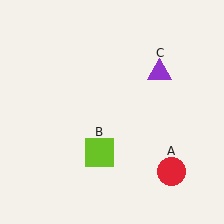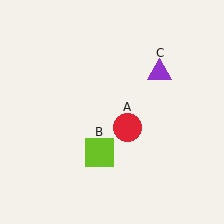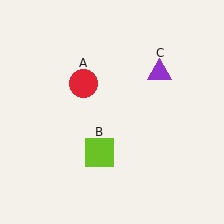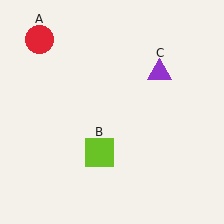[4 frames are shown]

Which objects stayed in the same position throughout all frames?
Lime square (object B) and purple triangle (object C) remained stationary.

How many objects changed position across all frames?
1 object changed position: red circle (object A).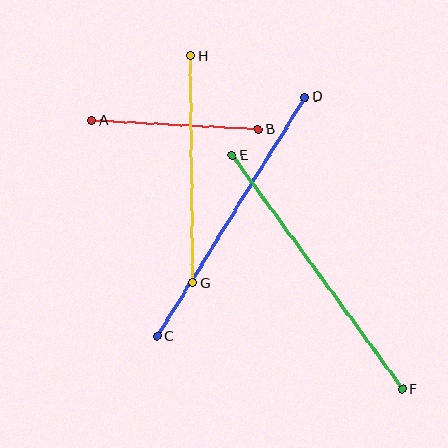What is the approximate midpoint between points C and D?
The midpoint is at approximately (231, 217) pixels.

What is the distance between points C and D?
The distance is approximately 281 pixels.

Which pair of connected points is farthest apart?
Points E and F are farthest apart.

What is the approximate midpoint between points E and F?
The midpoint is at approximately (317, 272) pixels.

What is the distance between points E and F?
The distance is approximately 289 pixels.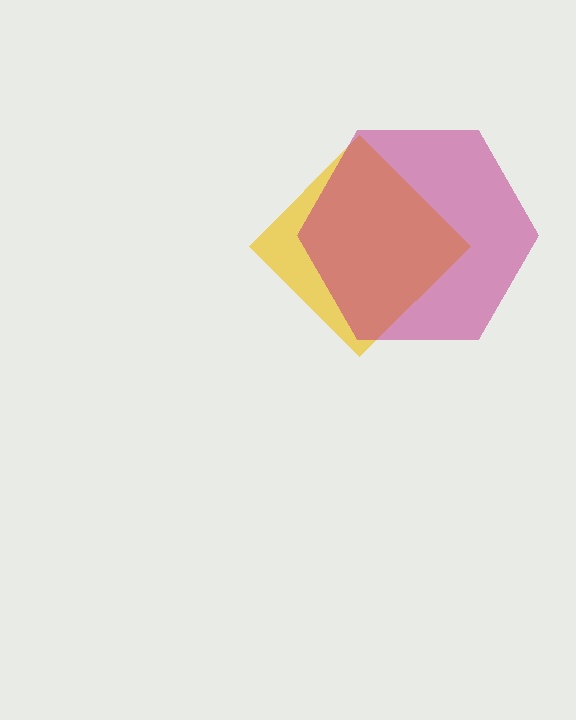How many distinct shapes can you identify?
There are 2 distinct shapes: a yellow diamond, a magenta hexagon.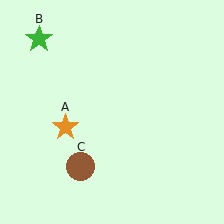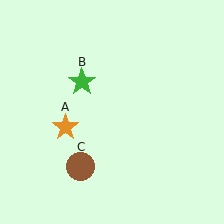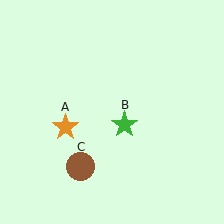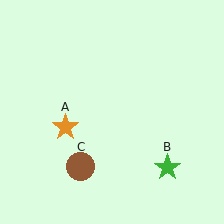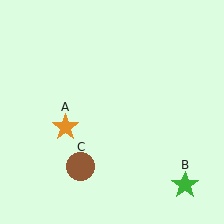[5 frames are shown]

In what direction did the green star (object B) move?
The green star (object B) moved down and to the right.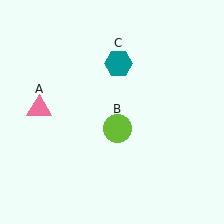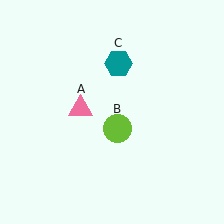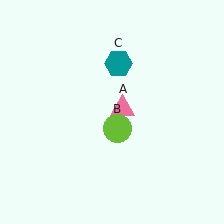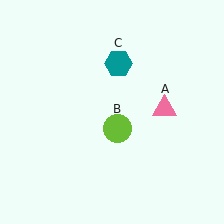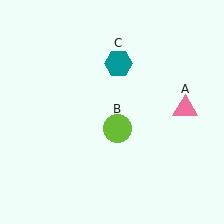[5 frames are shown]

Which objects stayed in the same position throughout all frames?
Lime circle (object B) and teal hexagon (object C) remained stationary.